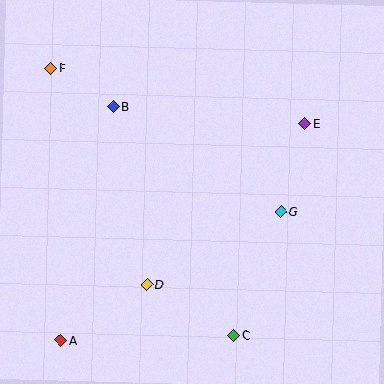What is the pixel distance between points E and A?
The distance between E and A is 326 pixels.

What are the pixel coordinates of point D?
Point D is at (147, 285).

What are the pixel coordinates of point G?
Point G is at (281, 212).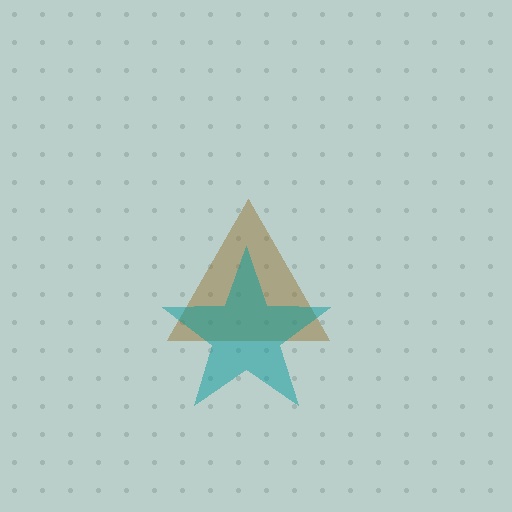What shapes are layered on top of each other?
The layered shapes are: a brown triangle, a teal star.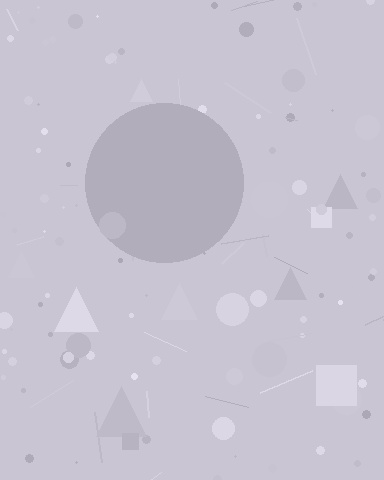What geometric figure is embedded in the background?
A circle is embedded in the background.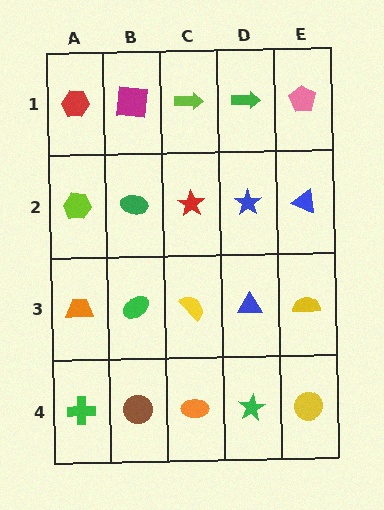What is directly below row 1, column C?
A red star.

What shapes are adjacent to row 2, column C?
A lime arrow (row 1, column C), a yellow semicircle (row 3, column C), a green ellipse (row 2, column B), a blue star (row 2, column D).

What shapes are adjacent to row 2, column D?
A green arrow (row 1, column D), a blue triangle (row 3, column D), a red star (row 2, column C), a blue triangle (row 2, column E).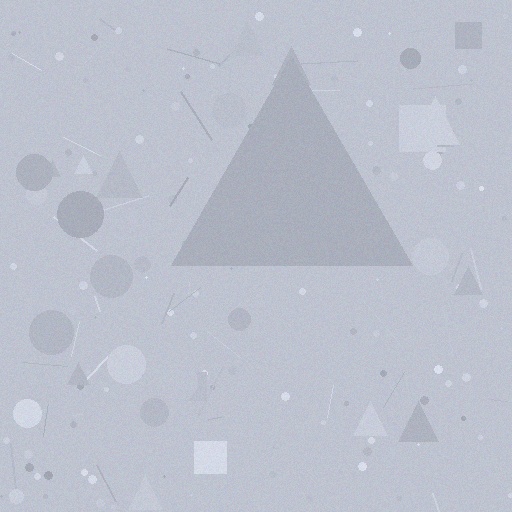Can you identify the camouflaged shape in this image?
The camouflaged shape is a triangle.